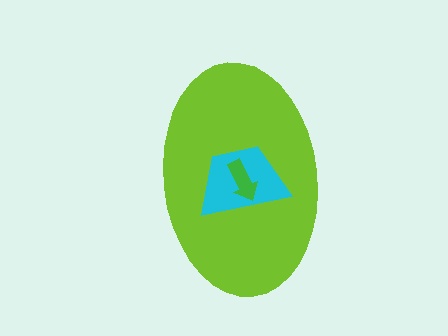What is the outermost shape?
The lime ellipse.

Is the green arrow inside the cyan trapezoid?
Yes.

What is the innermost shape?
The green arrow.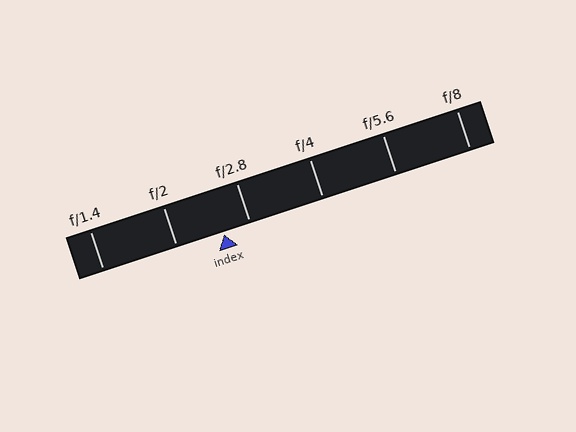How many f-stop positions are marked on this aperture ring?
There are 6 f-stop positions marked.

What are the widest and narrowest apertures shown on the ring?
The widest aperture shown is f/1.4 and the narrowest is f/8.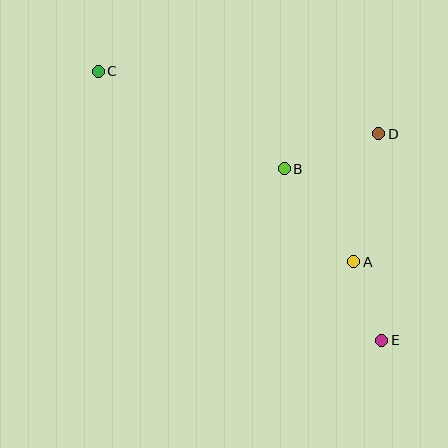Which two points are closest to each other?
Points A and E are closest to each other.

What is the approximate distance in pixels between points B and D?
The distance between B and D is approximately 101 pixels.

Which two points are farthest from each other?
Points C and E are farthest from each other.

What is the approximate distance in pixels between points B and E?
The distance between B and E is approximately 197 pixels.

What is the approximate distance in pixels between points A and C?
The distance between A and C is approximately 319 pixels.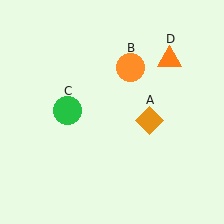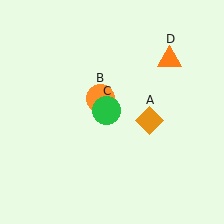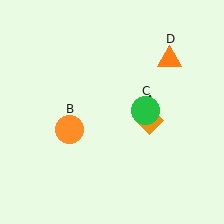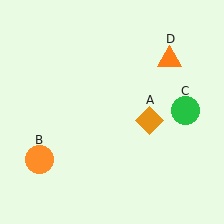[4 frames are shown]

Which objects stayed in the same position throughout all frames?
Orange diamond (object A) and orange triangle (object D) remained stationary.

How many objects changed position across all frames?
2 objects changed position: orange circle (object B), green circle (object C).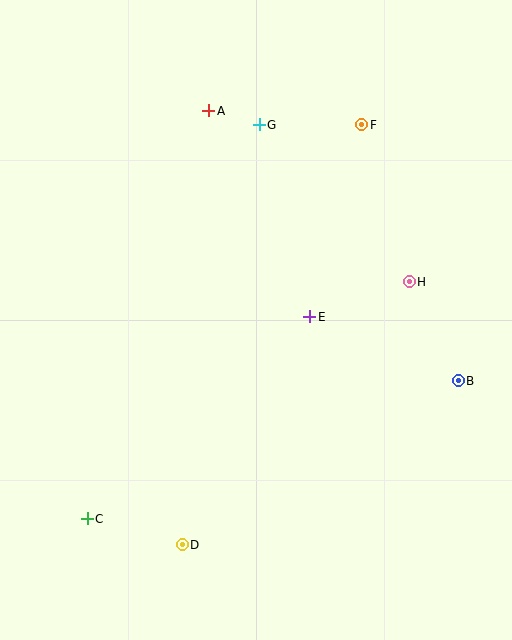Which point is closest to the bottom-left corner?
Point C is closest to the bottom-left corner.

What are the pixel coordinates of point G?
Point G is at (259, 125).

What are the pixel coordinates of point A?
Point A is at (209, 111).